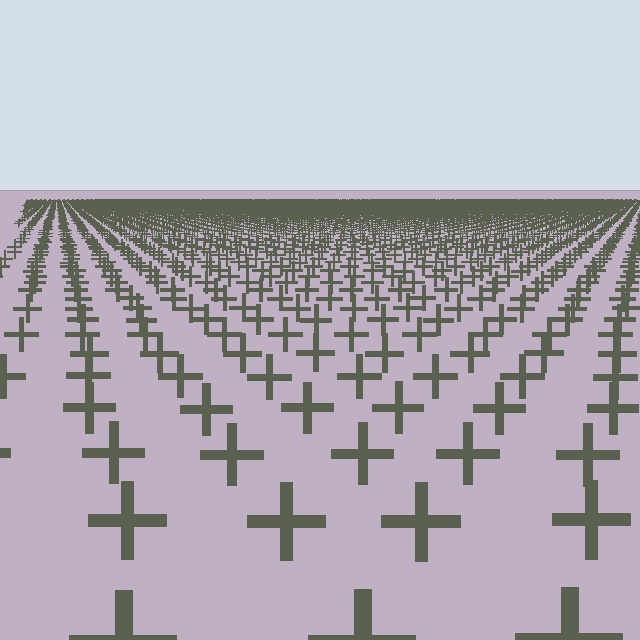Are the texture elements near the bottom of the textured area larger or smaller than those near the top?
Larger. Near the bottom, elements are closer to the viewer and appear at a bigger on-screen size.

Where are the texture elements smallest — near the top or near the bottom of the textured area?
Near the top.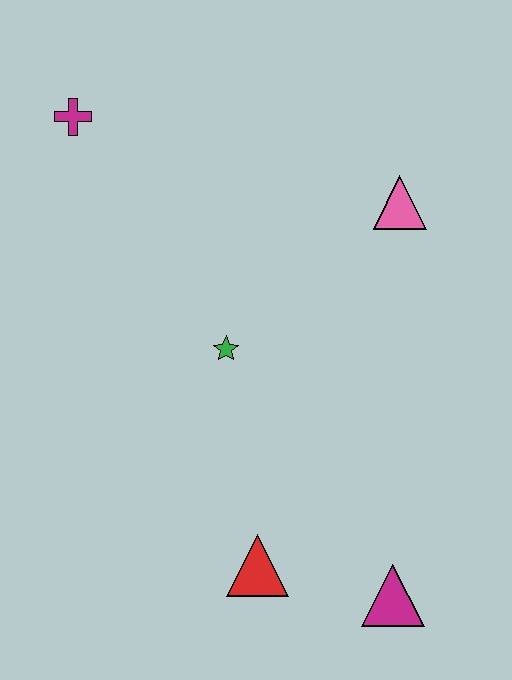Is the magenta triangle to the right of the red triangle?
Yes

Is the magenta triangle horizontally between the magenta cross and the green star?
No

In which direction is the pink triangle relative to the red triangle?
The pink triangle is above the red triangle.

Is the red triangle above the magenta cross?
No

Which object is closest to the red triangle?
The magenta triangle is closest to the red triangle.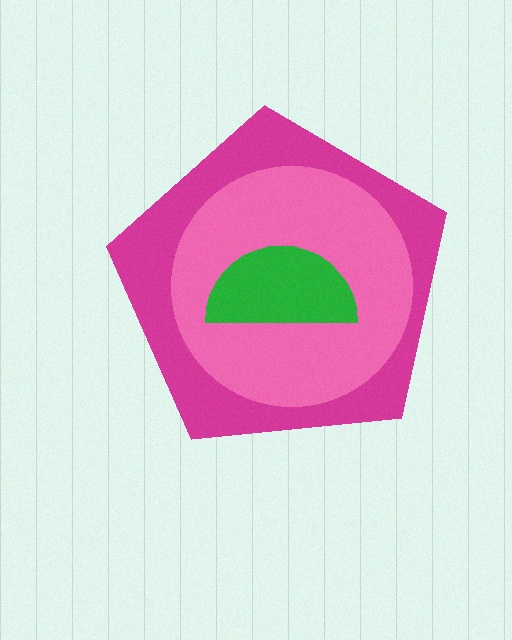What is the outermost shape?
The magenta pentagon.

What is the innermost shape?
The green semicircle.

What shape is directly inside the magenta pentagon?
The pink circle.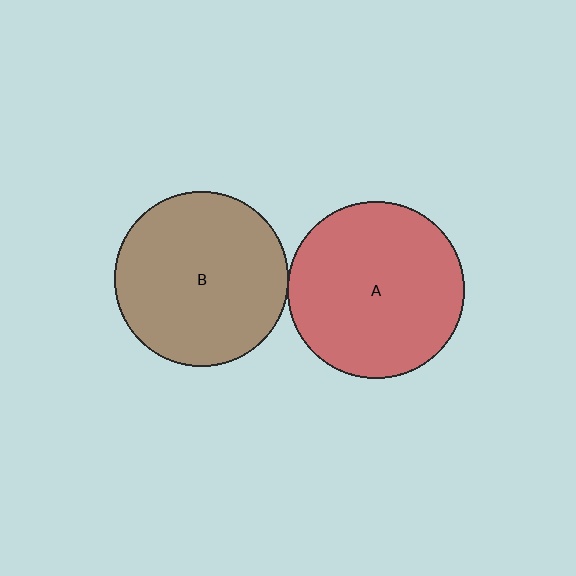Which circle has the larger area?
Circle A (red).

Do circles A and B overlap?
Yes.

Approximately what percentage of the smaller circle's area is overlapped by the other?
Approximately 5%.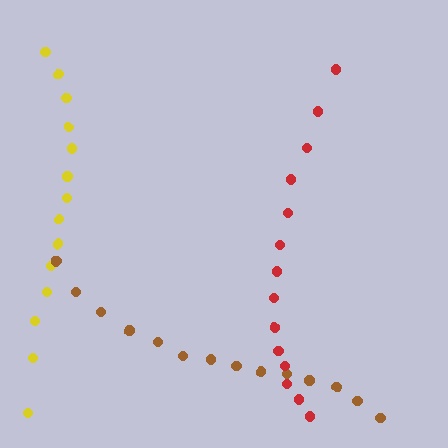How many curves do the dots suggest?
There are 3 distinct paths.